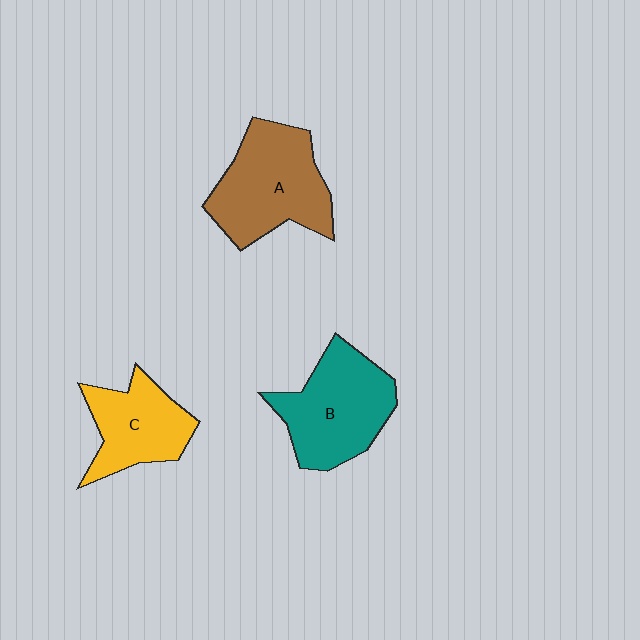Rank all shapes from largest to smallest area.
From largest to smallest: A (brown), B (teal), C (yellow).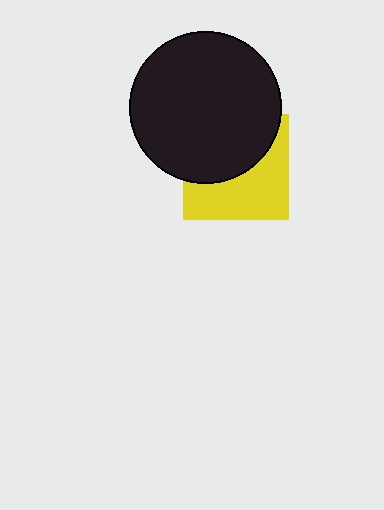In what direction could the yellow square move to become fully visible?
The yellow square could move down. That would shift it out from behind the black circle entirely.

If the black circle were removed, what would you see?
You would see the complete yellow square.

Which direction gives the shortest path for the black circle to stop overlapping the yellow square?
Moving up gives the shortest separation.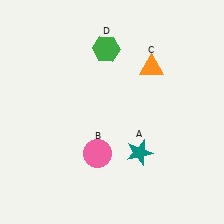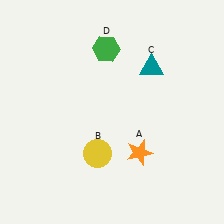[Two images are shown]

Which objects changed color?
A changed from teal to orange. B changed from pink to yellow. C changed from orange to teal.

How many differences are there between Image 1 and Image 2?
There are 3 differences between the two images.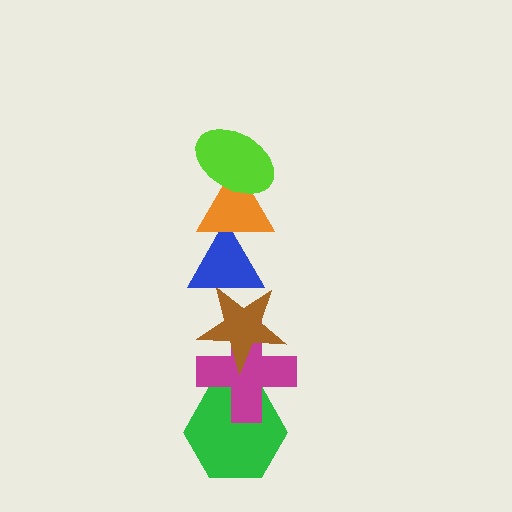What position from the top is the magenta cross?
The magenta cross is 5th from the top.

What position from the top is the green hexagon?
The green hexagon is 6th from the top.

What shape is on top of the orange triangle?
The lime ellipse is on top of the orange triangle.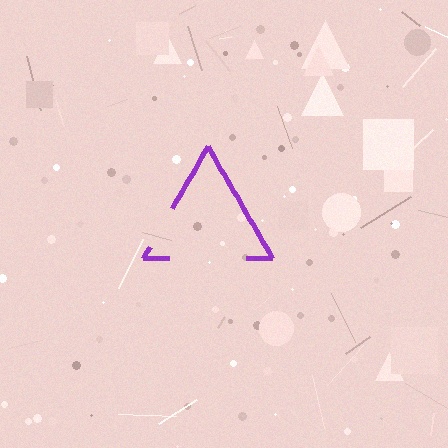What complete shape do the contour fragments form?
The contour fragments form a triangle.